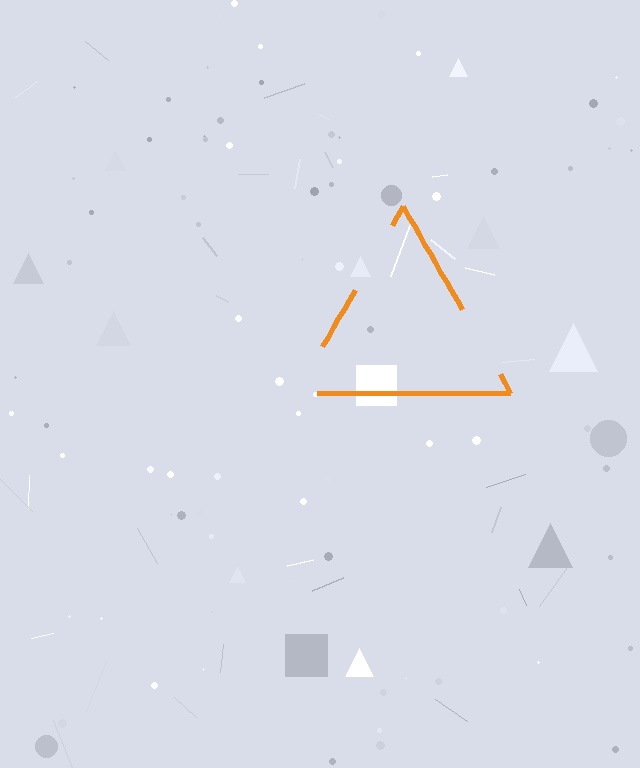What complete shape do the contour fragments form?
The contour fragments form a triangle.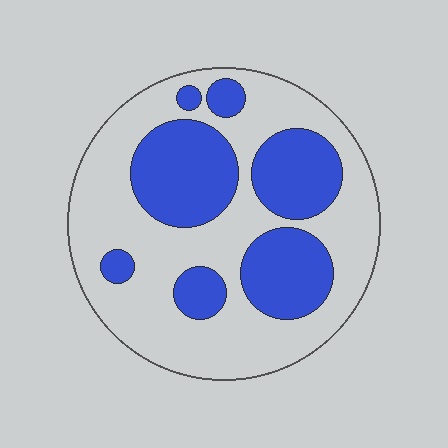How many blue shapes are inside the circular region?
7.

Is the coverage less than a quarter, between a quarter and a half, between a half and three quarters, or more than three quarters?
Between a quarter and a half.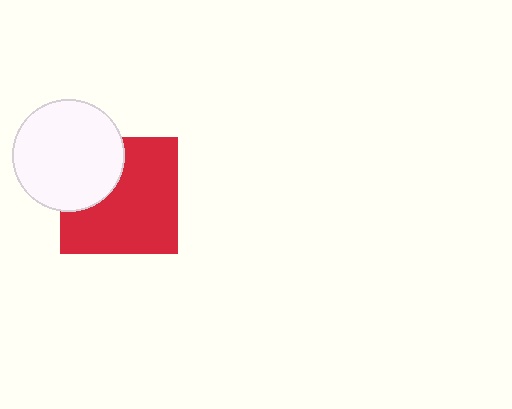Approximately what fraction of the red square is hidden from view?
Roughly 30% of the red square is hidden behind the white circle.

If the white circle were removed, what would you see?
You would see the complete red square.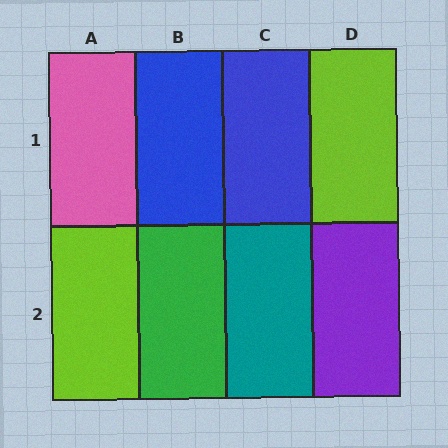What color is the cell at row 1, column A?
Pink.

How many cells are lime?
2 cells are lime.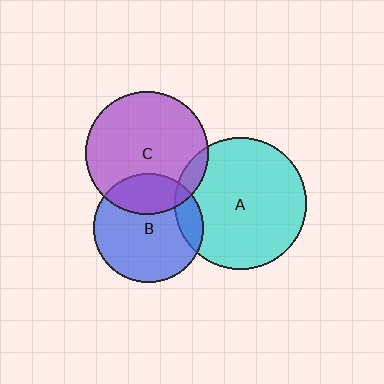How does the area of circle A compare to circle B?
Approximately 1.5 times.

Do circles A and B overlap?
Yes.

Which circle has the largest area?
Circle A (cyan).